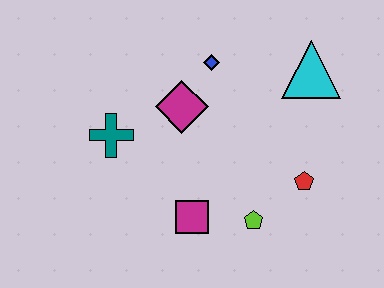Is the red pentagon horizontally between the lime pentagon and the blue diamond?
No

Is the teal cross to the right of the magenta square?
No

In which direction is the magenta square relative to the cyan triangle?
The magenta square is below the cyan triangle.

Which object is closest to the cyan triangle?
The blue diamond is closest to the cyan triangle.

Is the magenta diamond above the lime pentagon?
Yes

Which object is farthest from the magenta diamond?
The red pentagon is farthest from the magenta diamond.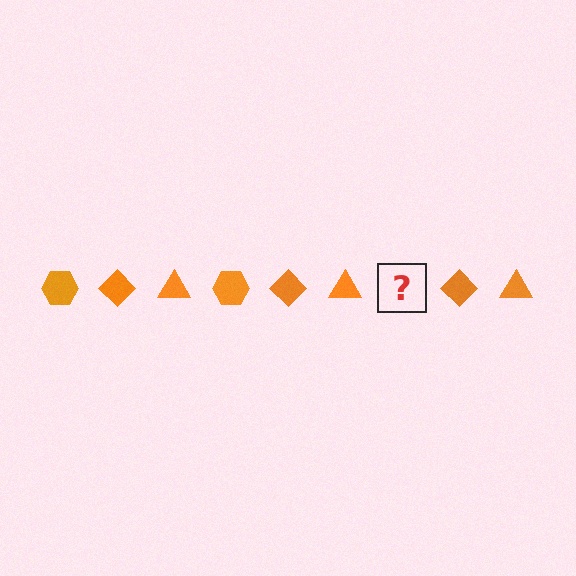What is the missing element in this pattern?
The missing element is an orange hexagon.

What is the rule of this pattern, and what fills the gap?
The rule is that the pattern cycles through hexagon, diamond, triangle shapes in orange. The gap should be filled with an orange hexagon.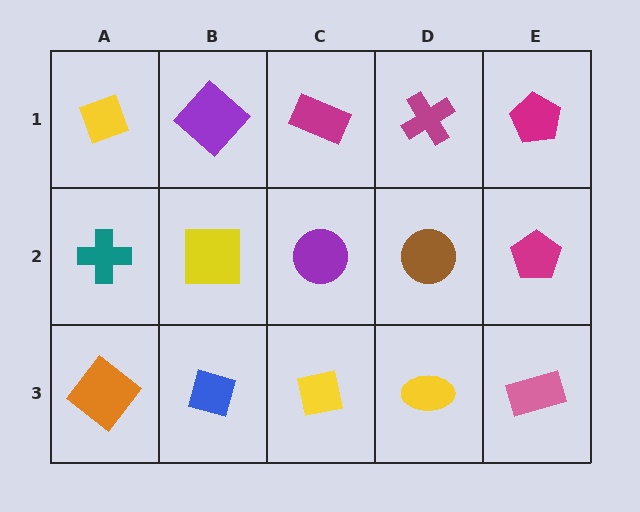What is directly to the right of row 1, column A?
A purple diamond.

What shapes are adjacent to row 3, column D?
A brown circle (row 2, column D), a yellow square (row 3, column C), a pink rectangle (row 3, column E).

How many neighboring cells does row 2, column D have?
4.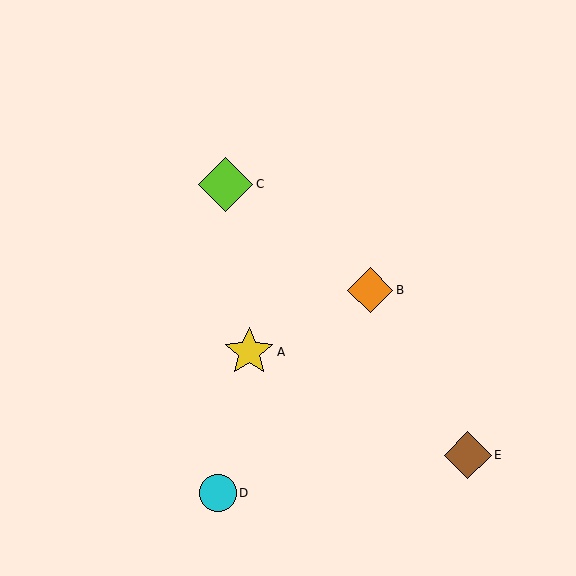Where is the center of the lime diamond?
The center of the lime diamond is at (225, 184).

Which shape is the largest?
The lime diamond (labeled C) is the largest.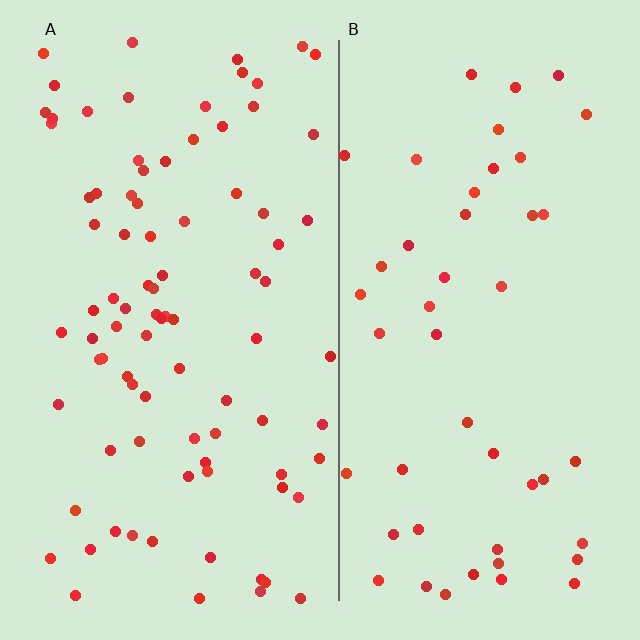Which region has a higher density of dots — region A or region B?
A (the left).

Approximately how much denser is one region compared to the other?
Approximately 1.9× — region A over region B.